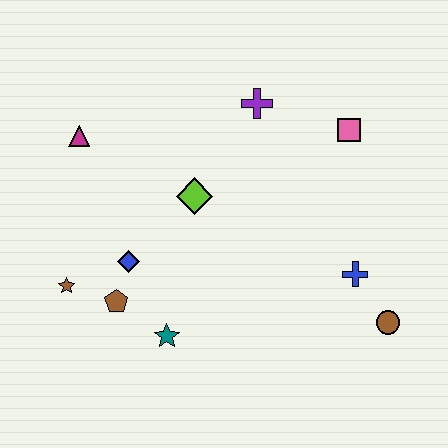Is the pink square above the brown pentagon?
Yes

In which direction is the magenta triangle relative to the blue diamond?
The magenta triangle is above the blue diamond.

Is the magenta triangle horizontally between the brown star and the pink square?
Yes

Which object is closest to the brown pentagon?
The blue diamond is closest to the brown pentagon.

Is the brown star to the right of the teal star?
No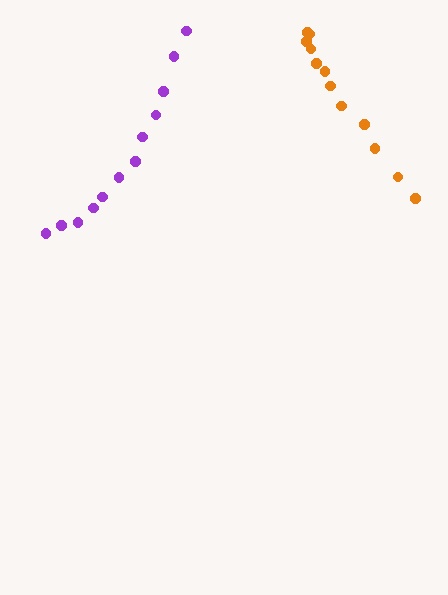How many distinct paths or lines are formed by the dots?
There are 2 distinct paths.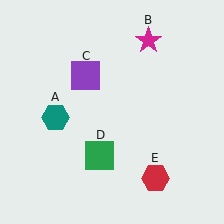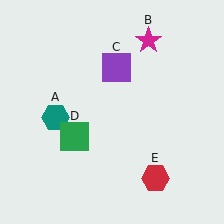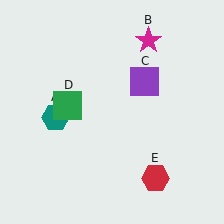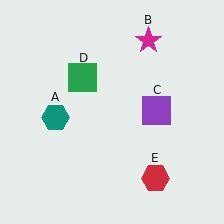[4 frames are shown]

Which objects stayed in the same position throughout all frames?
Teal hexagon (object A) and magenta star (object B) and red hexagon (object E) remained stationary.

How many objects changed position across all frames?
2 objects changed position: purple square (object C), green square (object D).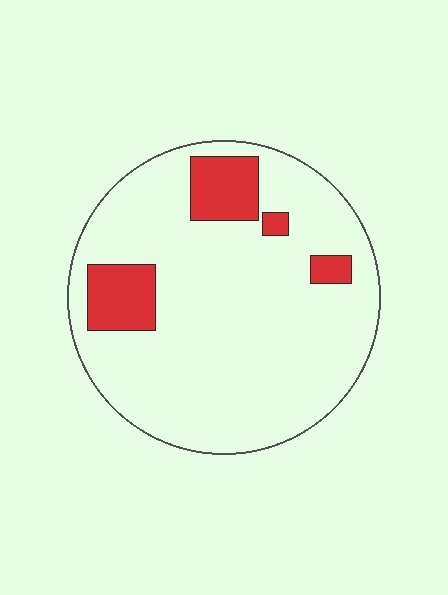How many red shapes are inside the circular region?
4.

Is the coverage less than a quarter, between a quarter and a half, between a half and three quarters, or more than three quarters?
Less than a quarter.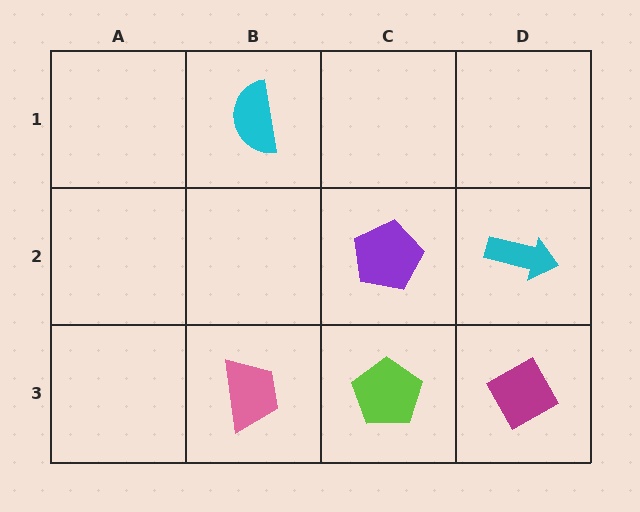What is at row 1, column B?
A cyan semicircle.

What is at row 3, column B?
A pink trapezoid.